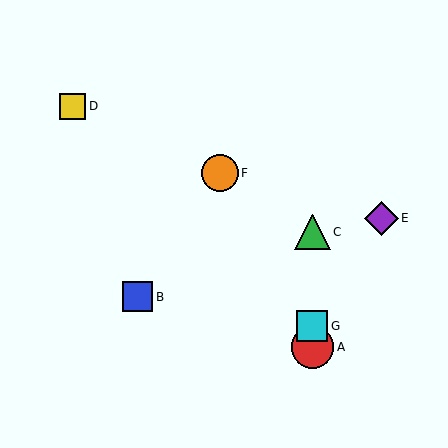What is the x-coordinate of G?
Object G is at x≈312.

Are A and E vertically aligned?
No, A is at x≈312 and E is at x≈381.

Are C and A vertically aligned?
Yes, both are at x≈312.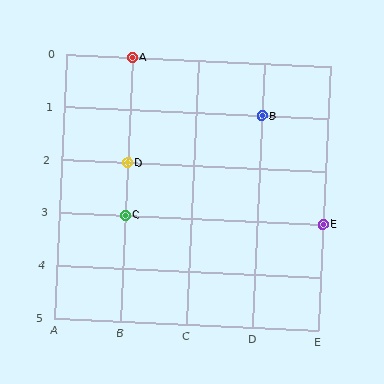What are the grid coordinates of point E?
Point E is at grid coordinates (E, 3).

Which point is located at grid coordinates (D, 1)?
Point B is at (D, 1).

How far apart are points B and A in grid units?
Points B and A are 2 columns and 1 row apart (about 2.2 grid units diagonally).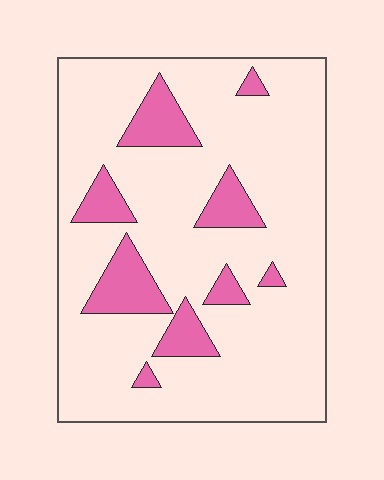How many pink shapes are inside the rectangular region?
9.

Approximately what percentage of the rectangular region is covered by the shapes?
Approximately 15%.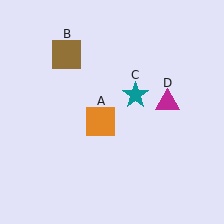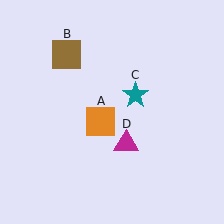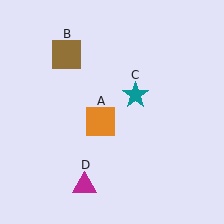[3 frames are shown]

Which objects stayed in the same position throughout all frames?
Orange square (object A) and brown square (object B) and teal star (object C) remained stationary.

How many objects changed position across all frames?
1 object changed position: magenta triangle (object D).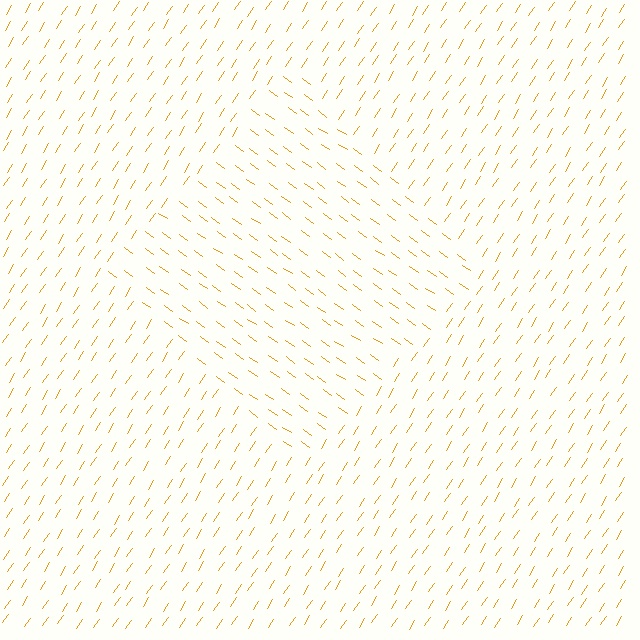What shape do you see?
I see a diamond.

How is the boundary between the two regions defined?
The boundary is defined purely by a change in line orientation (approximately 88 degrees difference). All lines are the same color and thickness.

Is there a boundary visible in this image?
Yes, there is a texture boundary formed by a change in line orientation.